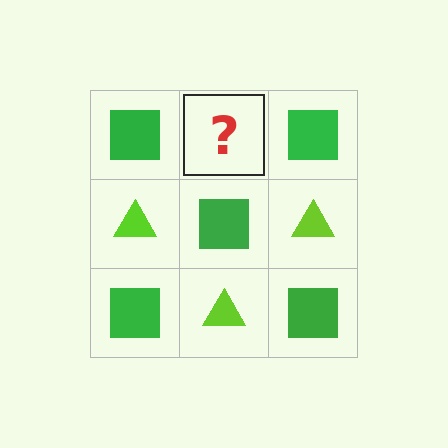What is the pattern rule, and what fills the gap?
The rule is that it alternates green square and lime triangle in a checkerboard pattern. The gap should be filled with a lime triangle.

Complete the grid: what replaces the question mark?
The question mark should be replaced with a lime triangle.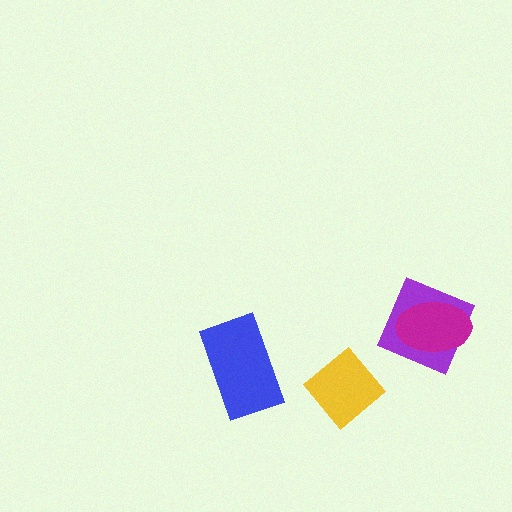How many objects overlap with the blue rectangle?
0 objects overlap with the blue rectangle.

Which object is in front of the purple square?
The magenta ellipse is in front of the purple square.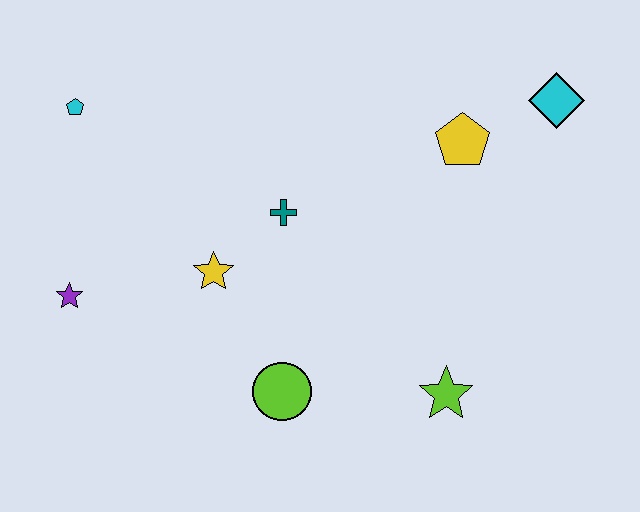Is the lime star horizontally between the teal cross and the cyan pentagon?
No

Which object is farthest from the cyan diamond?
The purple star is farthest from the cyan diamond.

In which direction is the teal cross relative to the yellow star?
The teal cross is to the right of the yellow star.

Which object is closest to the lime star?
The lime circle is closest to the lime star.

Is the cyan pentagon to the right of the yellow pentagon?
No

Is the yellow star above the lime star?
Yes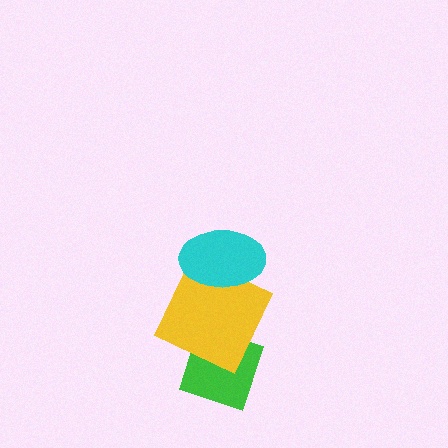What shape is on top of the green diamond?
The yellow square is on top of the green diamond.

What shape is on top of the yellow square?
The cyan ellipse is on top of the yellow square.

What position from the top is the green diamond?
The green diamond is 3rd from the top.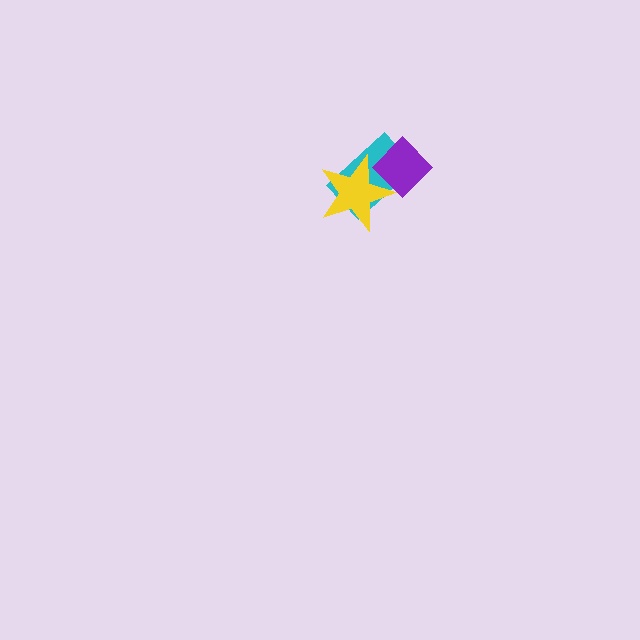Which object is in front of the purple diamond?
The yellow star is in front of the purple diamond.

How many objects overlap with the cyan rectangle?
2 objects overlap with the cyan rectangle.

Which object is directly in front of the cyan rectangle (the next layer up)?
The purple diamond is directly in front of the cyan rectangle.